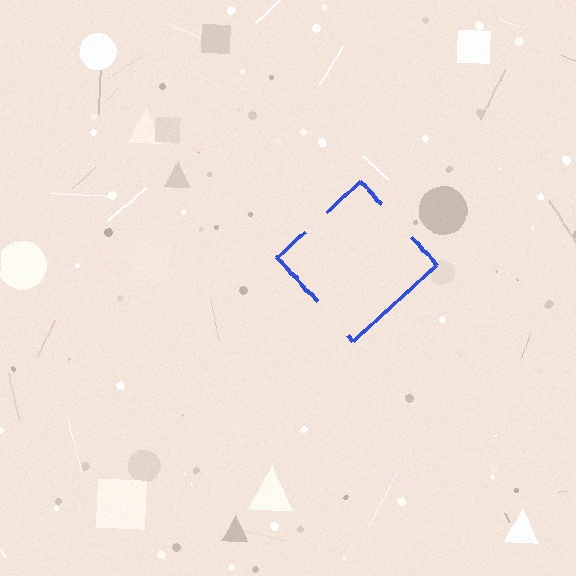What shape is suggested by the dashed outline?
The dashed outline suggests a diamond.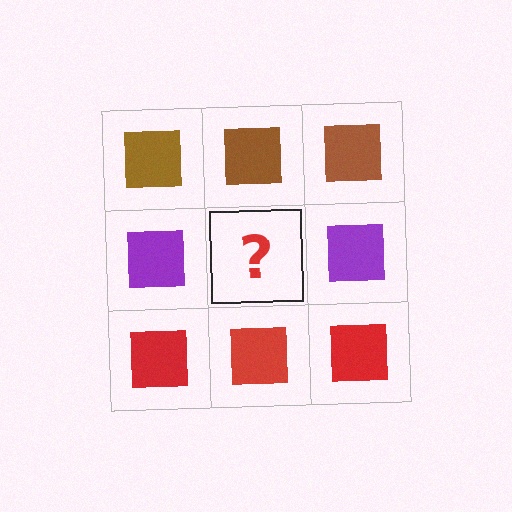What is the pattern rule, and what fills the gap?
The rule is that each row has a consistent color. The gap should be filled with a purple square.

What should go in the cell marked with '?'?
The missing cell should contain a purple square.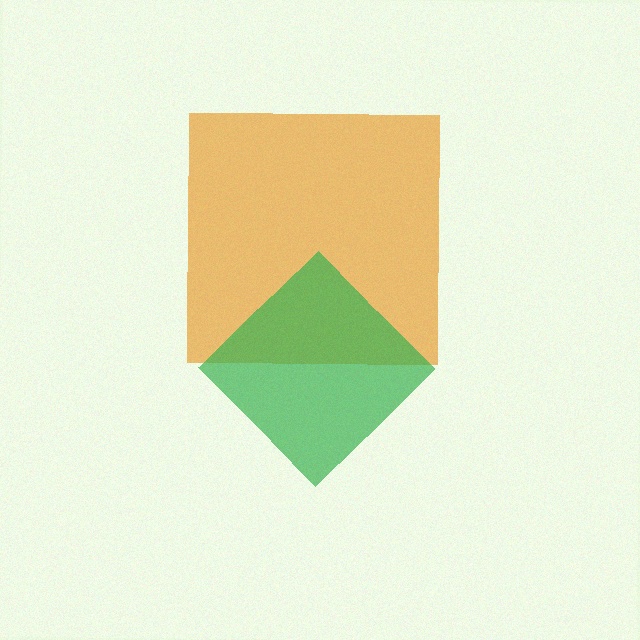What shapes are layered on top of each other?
The layered shapes are: an orange square, a green diamond.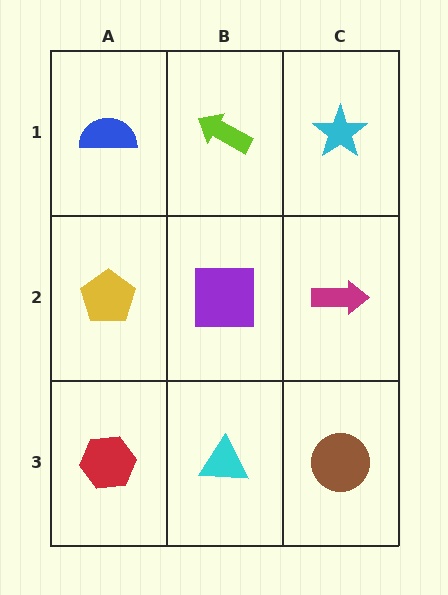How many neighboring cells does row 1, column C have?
2.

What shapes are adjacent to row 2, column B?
A lime arrow (row 1, column B), a cyan triangle (row 3, column B), a yellow pentagon (row 2, column A), a magenta arrow (row 2, column C).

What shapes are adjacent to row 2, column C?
A cyan star (row 1, column C), a brown circle (row 3, column C), a purple square (row 2, column B).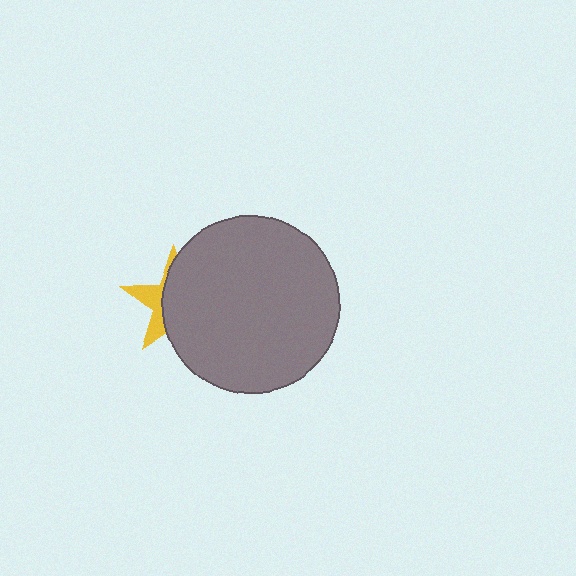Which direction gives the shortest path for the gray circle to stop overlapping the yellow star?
Moving right gives the shortest separation.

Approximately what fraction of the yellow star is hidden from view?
Roughly 67% of the yellow star is hidden behind the gray circle.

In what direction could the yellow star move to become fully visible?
The yellow star could move left. That would shift it out from behind the gray circle entirely.